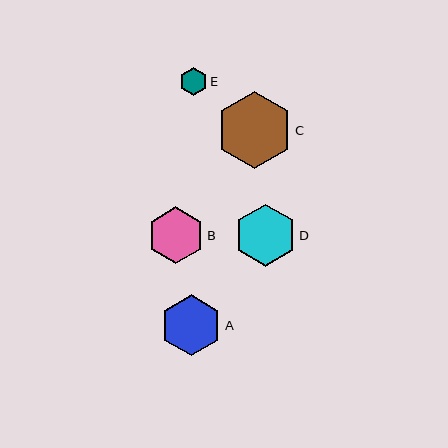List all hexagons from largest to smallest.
From largest to smallest: C, D, A, B, E.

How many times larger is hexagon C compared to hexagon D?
Hexagon C is approximately 1.2 times the size of hexagon D.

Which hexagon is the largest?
Hexagon C is the largest with a size of approximately 76 pixels.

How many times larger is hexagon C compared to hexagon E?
Hexagon C is approximately 2.7 times the size of hexagon E.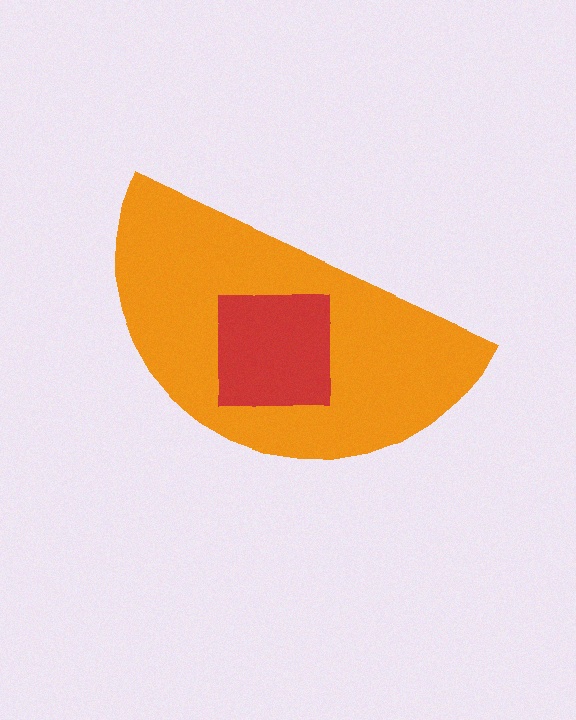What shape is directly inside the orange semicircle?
The red square.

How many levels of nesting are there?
2.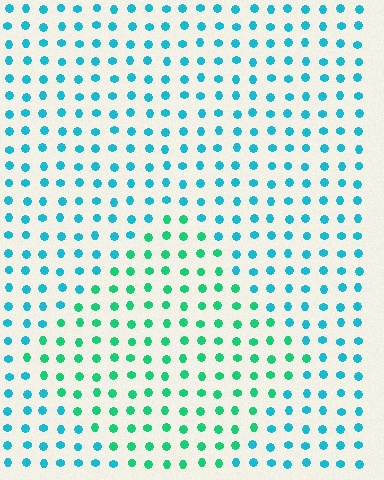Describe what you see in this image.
The image is filled with small cyan elements in a uniform arrangement. A diamond-shaped region is visible where the elements are tinted to a slightly different hue, forming a subtle color boundary.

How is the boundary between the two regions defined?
The boundary is defined purely by a slight shift in hue (about 36 degrees). Spacing, size, and orientation are identical on both sides.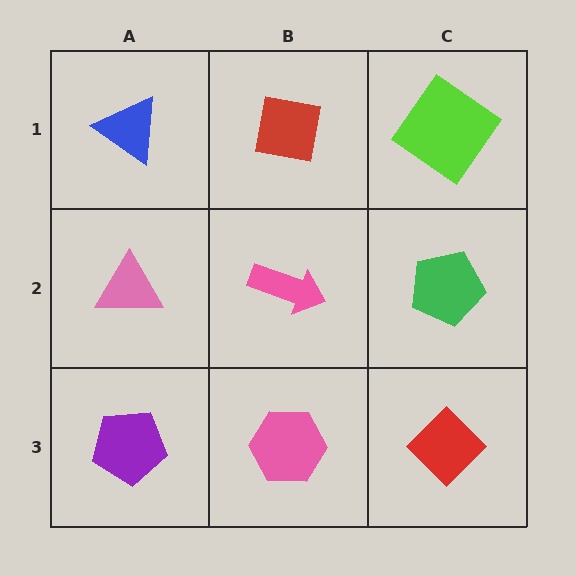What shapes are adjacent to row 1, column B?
A pink arrow (row 2, column B), a blue triangle (row 1, column A), a lime diamond (row 1, column C).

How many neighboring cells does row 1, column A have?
2.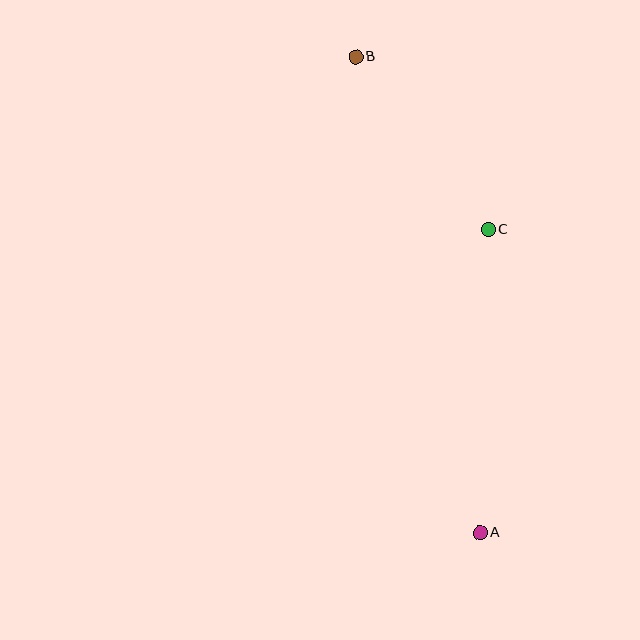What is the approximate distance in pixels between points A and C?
The distance between A and C is approximately 303 pixels.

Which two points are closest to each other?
Points B and C are closest to each other.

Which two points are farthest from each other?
Points A and B are farthest from each other.